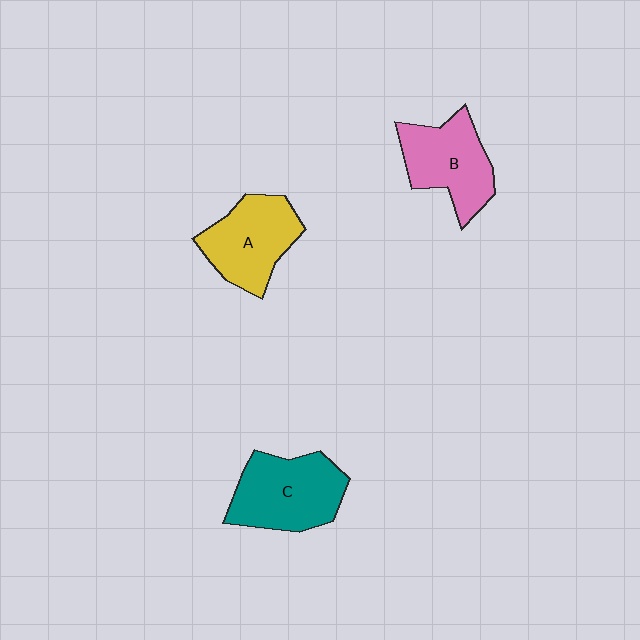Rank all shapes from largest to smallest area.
From largest to smallest: C (teal), A (yellow), B (pink).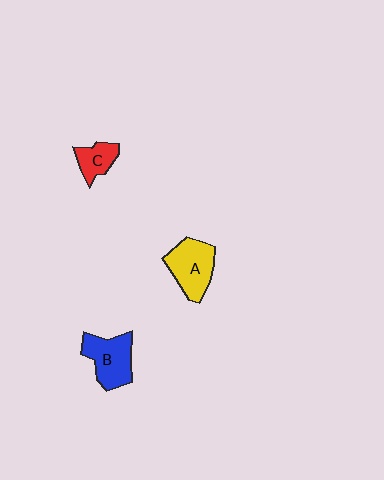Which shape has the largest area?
Shape A (yellow).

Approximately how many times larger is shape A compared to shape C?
Approximately 1.8 times.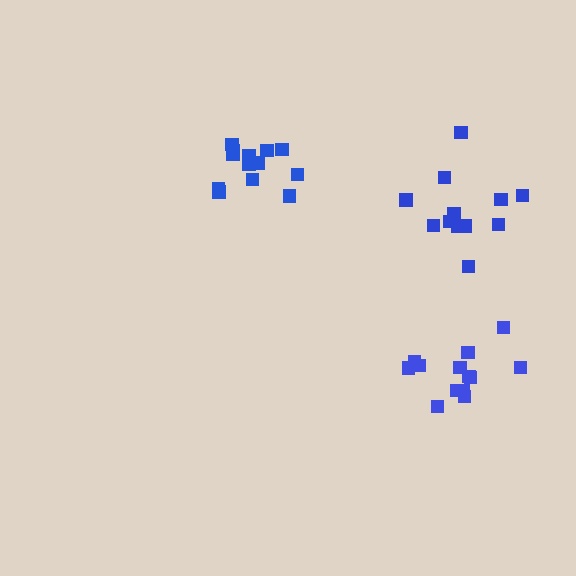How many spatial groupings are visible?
There are 3 spatial groupings.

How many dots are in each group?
Group 1: 12 dots, Group 2: 13 dots, Group 3: 13 dots (38 total).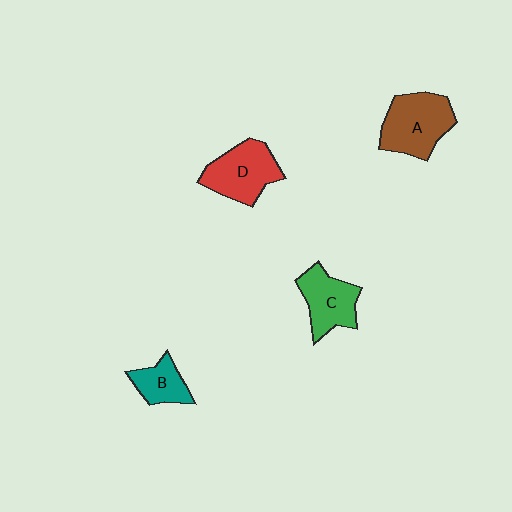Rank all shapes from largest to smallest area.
From largest to smallest: A (brown), D (red), C (green), B (teal).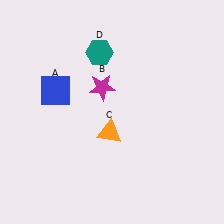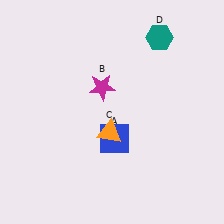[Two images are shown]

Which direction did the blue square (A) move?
The blue square (A) moved right.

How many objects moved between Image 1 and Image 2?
2 objects moved between the two images.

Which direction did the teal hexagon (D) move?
The teal hexagon (D) moved right.